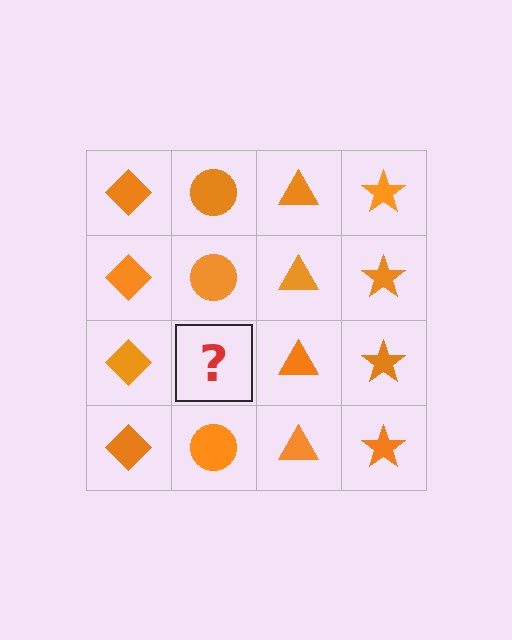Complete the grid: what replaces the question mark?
The question mark should be replaced with an orange circle.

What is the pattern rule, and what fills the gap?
The rule is that each column has a consistent shape. The gap should be filled with an orange circle.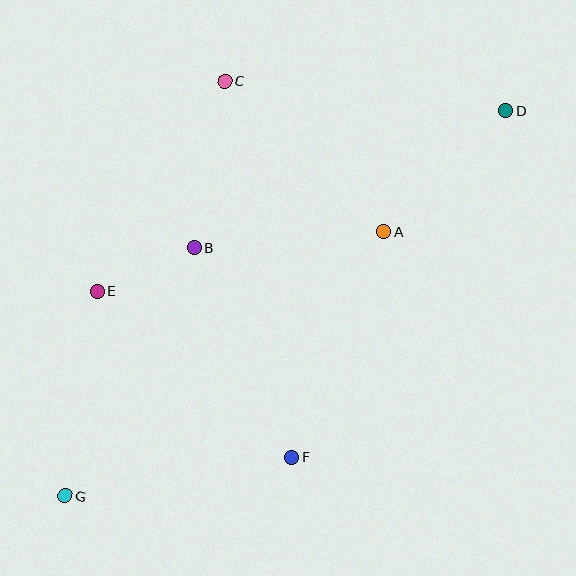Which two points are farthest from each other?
Points D and G are farthest from each other.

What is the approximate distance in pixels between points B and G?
The distance between B and G is approximately 280 pixels.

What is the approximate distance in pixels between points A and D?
The distance between A and D is approximately 172 pixels.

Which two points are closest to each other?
Points B and E are closest to each other.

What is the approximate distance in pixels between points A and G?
The distance between A and G is approximately 414 pixels.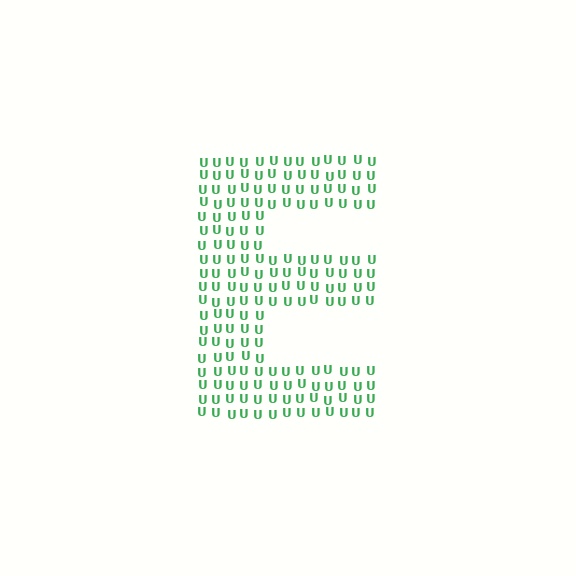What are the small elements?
The small elements are letter U's.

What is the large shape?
The large shape is the letter E.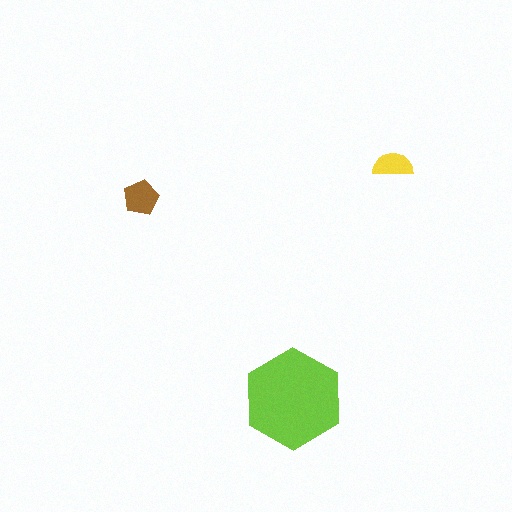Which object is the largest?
The lime hexagon.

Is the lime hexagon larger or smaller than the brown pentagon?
Larger.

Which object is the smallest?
The yellow semicircle.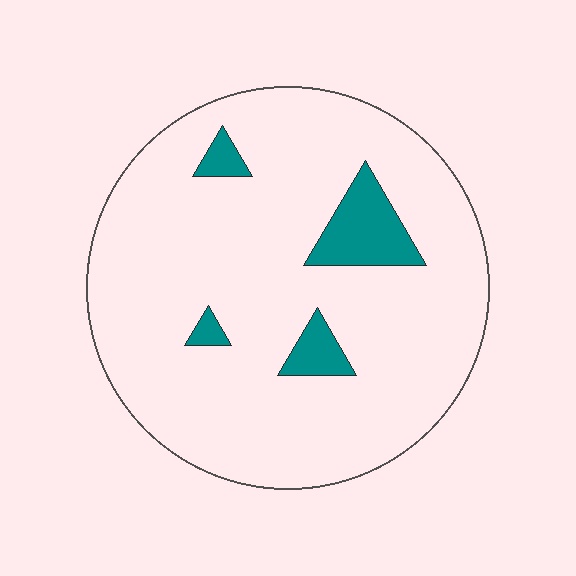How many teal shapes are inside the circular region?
4.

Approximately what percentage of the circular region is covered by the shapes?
Approximately 10%.